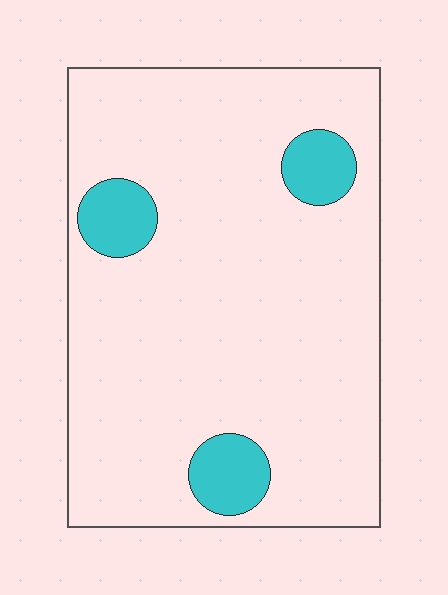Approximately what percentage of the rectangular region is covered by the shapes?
Approximately 10%.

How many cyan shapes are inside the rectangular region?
3.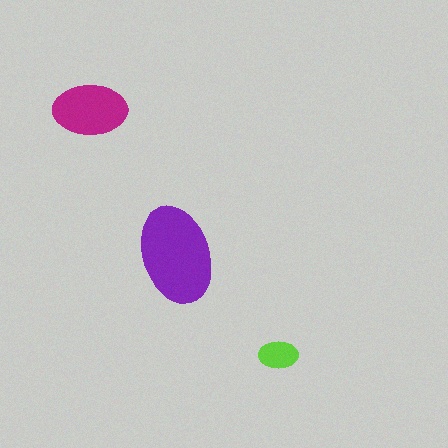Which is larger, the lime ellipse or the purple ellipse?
The purple one.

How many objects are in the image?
There are 3 objects in the image.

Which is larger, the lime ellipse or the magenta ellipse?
The magenta one.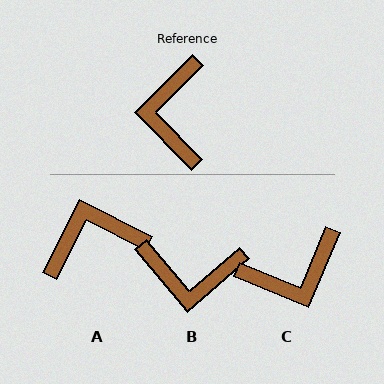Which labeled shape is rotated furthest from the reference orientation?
C, about 113 degrees away.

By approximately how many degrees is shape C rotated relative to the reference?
Approximately 113 degrees counter-clockwise.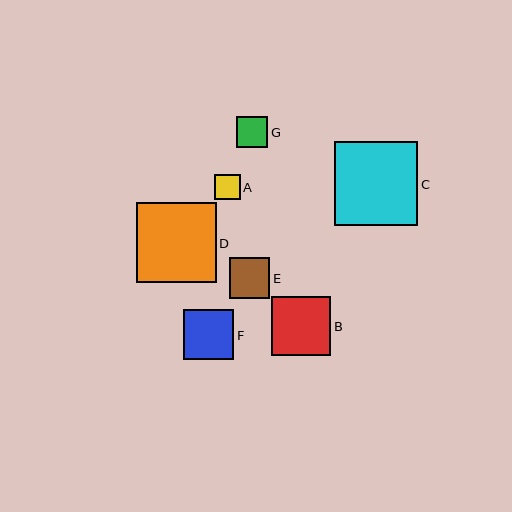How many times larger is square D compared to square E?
Square D is approximately 2.0 times the size of square E.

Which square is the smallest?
Square A is the smallest with a size of approximately 25 pixels.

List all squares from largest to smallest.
From largest to smallest: C, D, B, F, E, G, A.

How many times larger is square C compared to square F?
Square C is approximately 1.7 times the size of square F.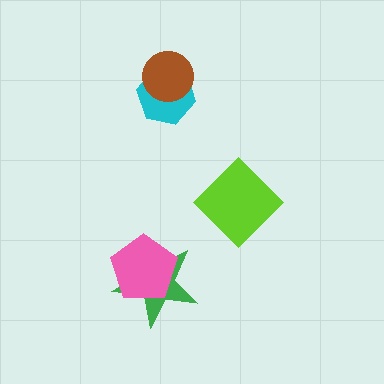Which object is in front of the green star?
The pink pentagon is in front of the green star.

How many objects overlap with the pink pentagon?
1 object overlaps with the pink pentagon.